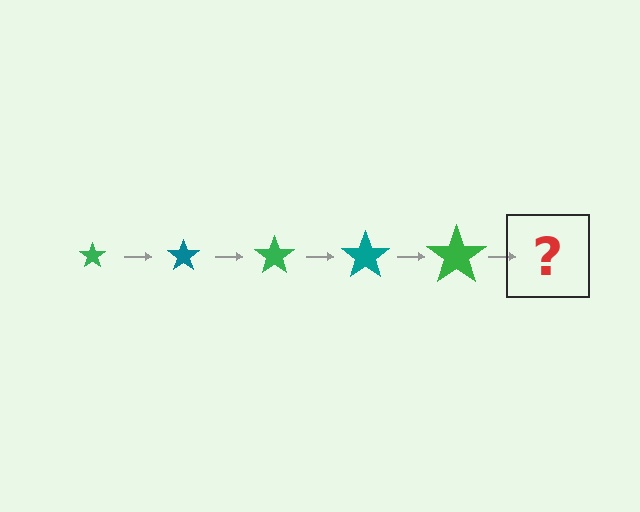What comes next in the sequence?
The next element should be a teal star, larger than the previous one.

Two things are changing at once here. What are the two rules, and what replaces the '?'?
The two rules are that the star grows larger each step and the color cycles through green and teal. The '?' should be a teal star, larger than the previous one.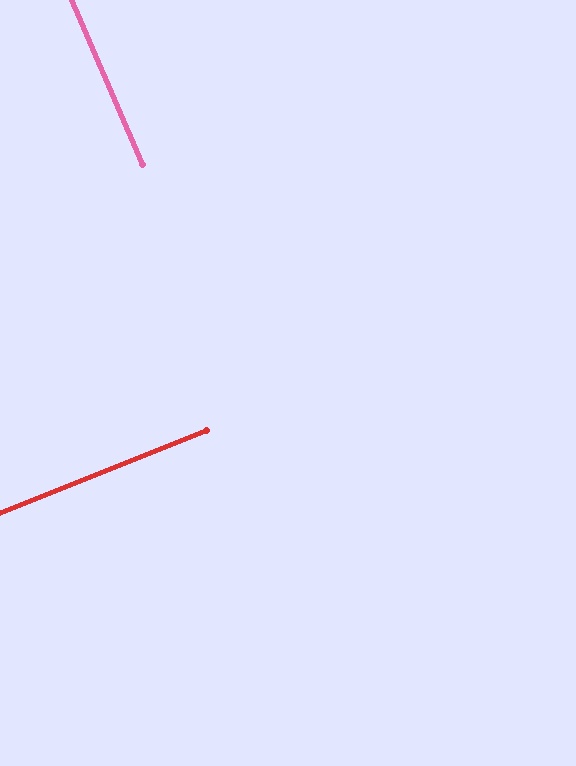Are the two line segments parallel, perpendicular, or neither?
Perpendicular — they meet at approximately 88°.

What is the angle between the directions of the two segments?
Approximately 88 degrees.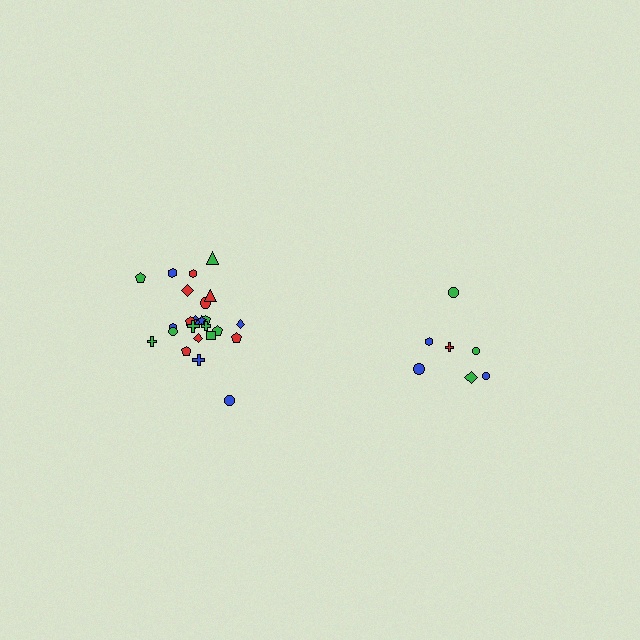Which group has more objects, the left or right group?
The left group.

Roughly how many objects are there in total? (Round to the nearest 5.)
Roughly 30 objects in total.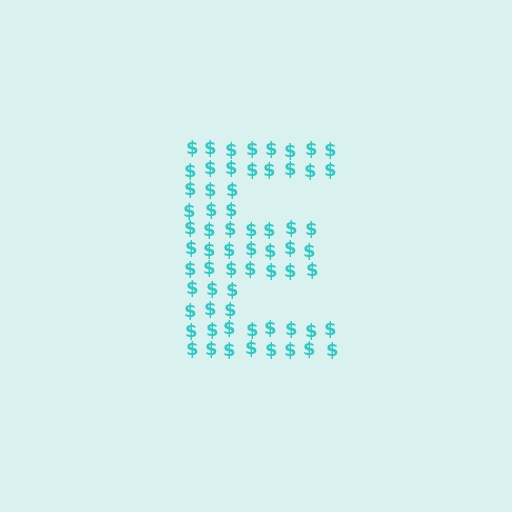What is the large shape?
The large shape is the letter E.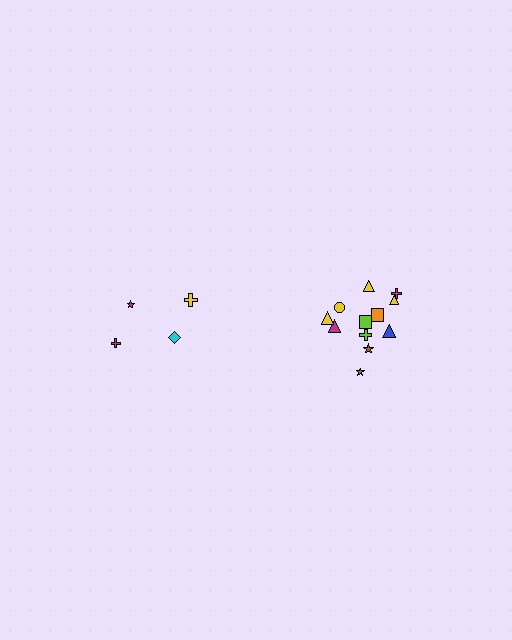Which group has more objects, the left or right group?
The right group.